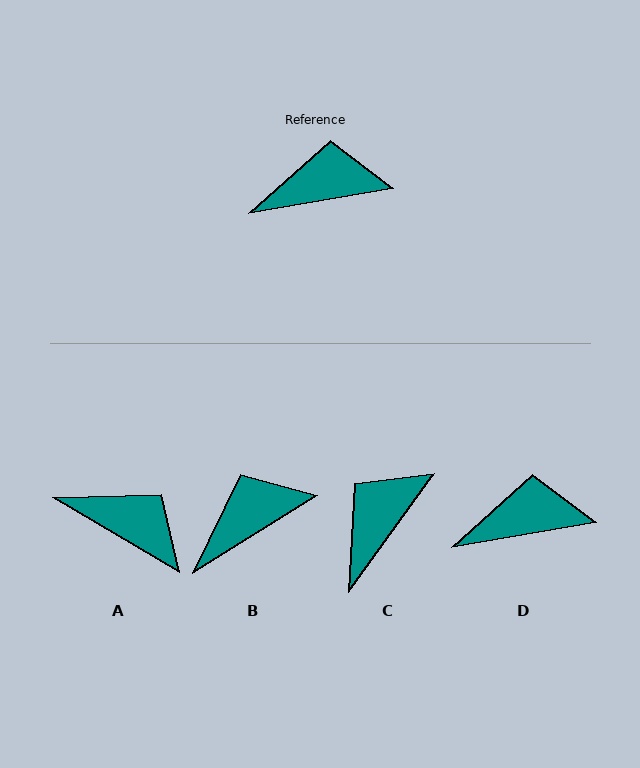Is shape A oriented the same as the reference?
No, it is off by about 40 degrees.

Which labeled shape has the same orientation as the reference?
D.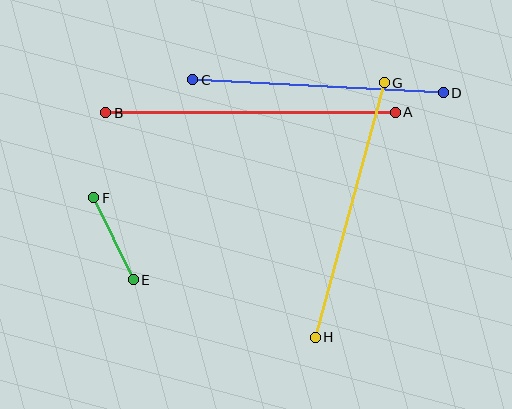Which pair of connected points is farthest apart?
Points A and B are farthest apart.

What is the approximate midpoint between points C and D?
The midpoint is at approximately (318, 86) pixels.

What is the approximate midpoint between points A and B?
The midpoint is at approximately (250, 112) pixels.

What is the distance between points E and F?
The distance is approximately 91 pixels.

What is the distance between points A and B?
The distance is approximately 290 pixels.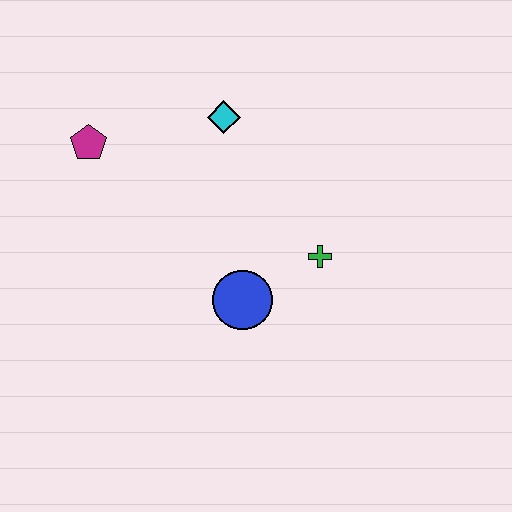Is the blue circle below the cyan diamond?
Yes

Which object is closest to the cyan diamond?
The magenta pentagon is closest to the cyan diamond.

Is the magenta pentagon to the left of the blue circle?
Yes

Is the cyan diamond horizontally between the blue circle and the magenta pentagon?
Yes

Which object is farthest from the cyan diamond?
The blue circle is farthest from the cyan diamond.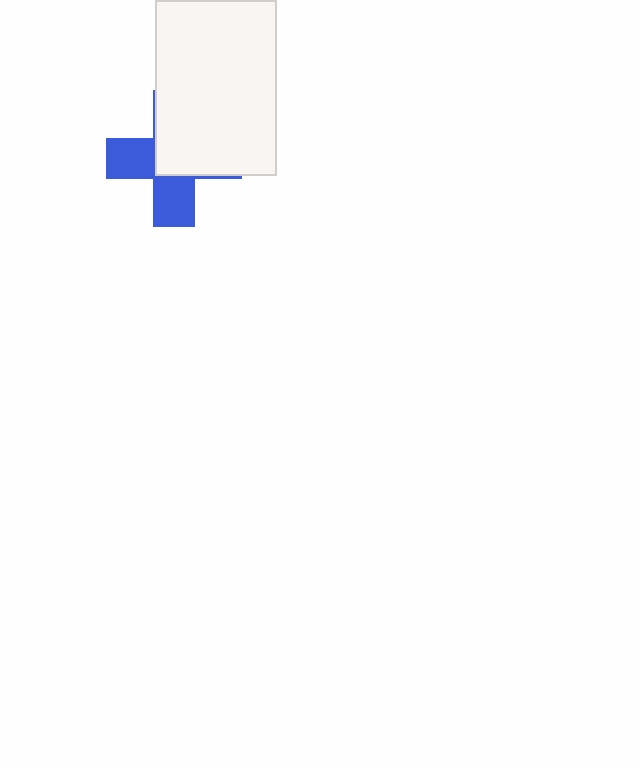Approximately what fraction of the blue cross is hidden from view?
Roughly 53% of the blue cross is hidden behind the white rectangle.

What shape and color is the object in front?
The object in front is a white rectangle.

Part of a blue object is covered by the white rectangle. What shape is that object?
It is a cross.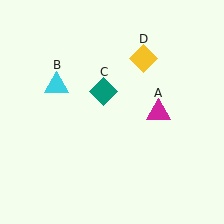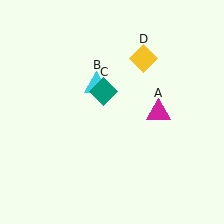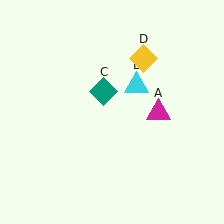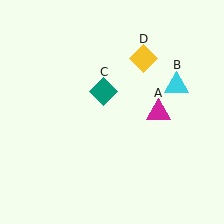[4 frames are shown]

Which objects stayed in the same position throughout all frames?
Magenta triangle (object A) and teal diamond (object C) and yellow diamond (object D) remained stationary.